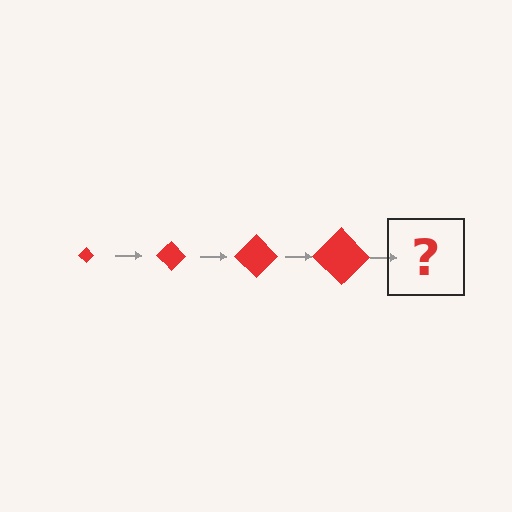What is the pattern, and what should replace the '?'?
The pattern is that the diamond gets progressively larger each step. The '?' should be a red diamond, larger than the previous one.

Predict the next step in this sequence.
The next step is a red diamond, larger than the previous one.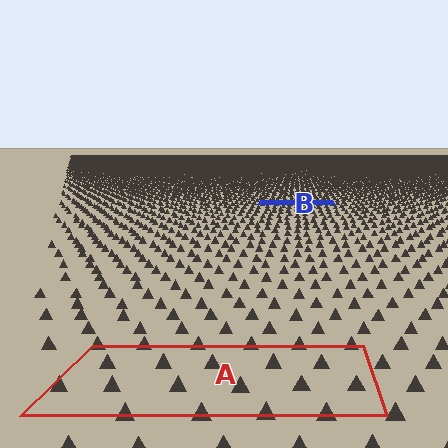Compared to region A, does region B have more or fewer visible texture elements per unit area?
Region B has more texture elements per unit area — they are packed more densely because it is farther away.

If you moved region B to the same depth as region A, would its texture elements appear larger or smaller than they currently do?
They would appear larger. At a closer depth, the same texture elements are projected at a bigger on-screen size.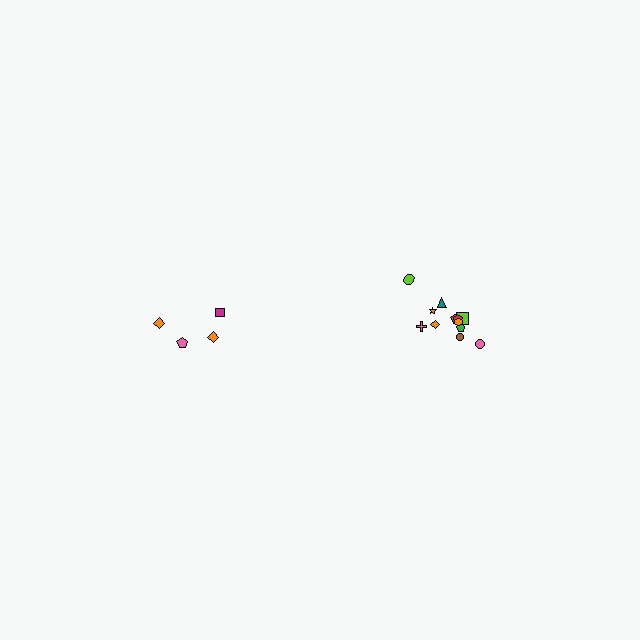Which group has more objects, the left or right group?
The right group.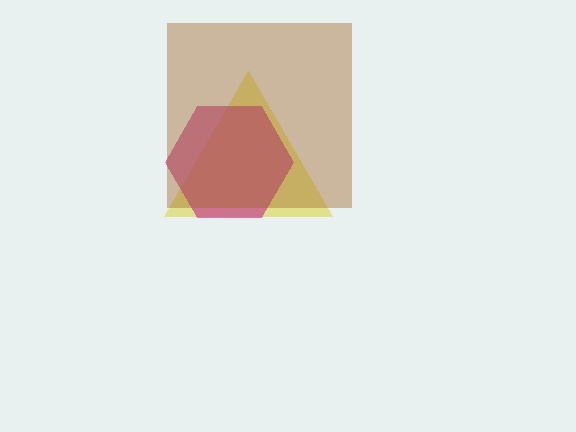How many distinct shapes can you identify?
There are 3 distinct shapes: a yellow triangle, a magenta hexagon, a brown square.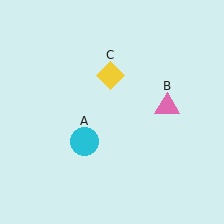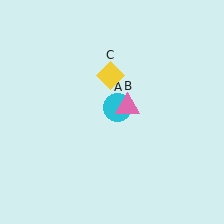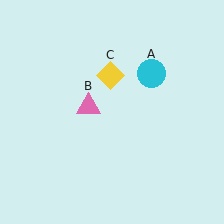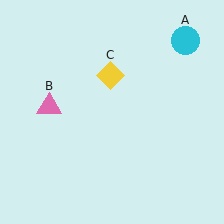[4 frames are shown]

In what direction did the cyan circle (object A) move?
The cyan circle (object A) moved up and to the right.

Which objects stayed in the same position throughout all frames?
Yellow diamond (object C) remained stationary.